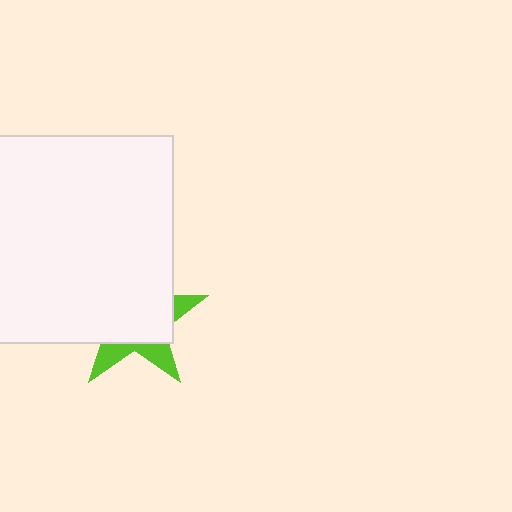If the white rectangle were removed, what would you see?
You would see the complete lime star.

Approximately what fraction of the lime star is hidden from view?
Roughly 70% of the lime star is hidden behind the white rectangle.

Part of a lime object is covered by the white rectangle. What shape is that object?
It is a star.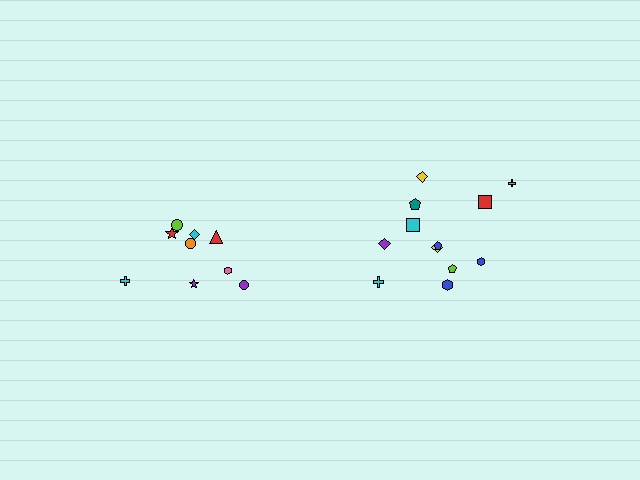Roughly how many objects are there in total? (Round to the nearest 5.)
Roughly 20 objects in total.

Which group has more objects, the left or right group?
The right group.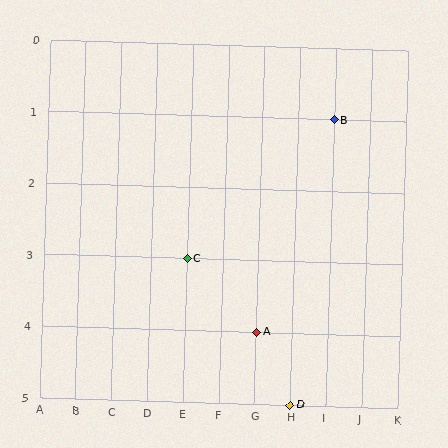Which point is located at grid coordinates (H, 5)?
Point D is at (H, 5).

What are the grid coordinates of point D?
Point D is at grid coordinates (H, 5).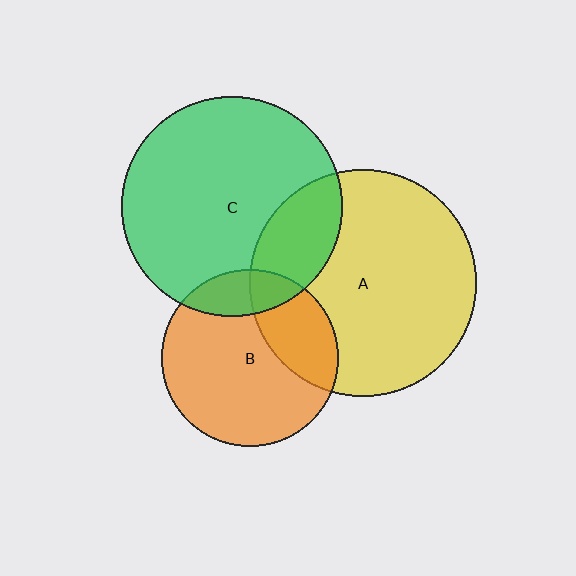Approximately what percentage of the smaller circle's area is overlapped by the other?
Approximately 15%.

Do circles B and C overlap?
Yes.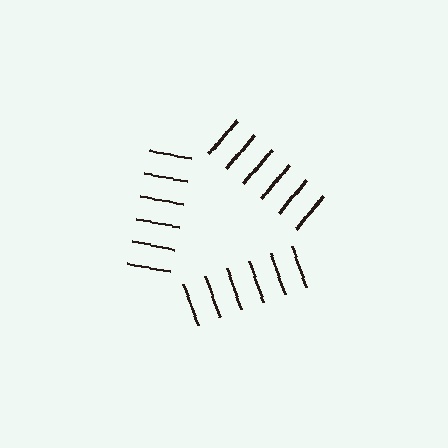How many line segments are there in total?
18 — 6 along each of the 3 edges.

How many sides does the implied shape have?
3 sides — the line-ends trace a triangle.